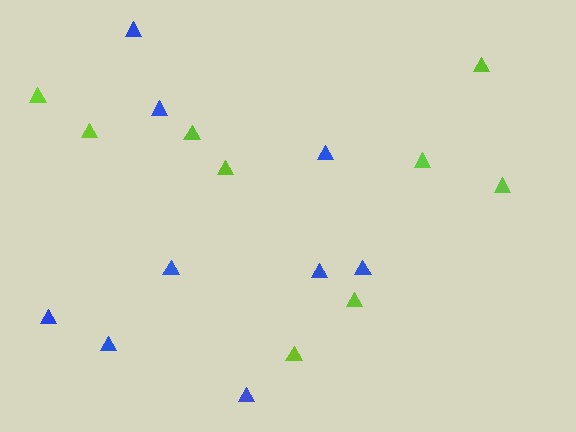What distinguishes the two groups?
There are 2 groups: one group of lime triangles (9) and one group of blue triangles (9).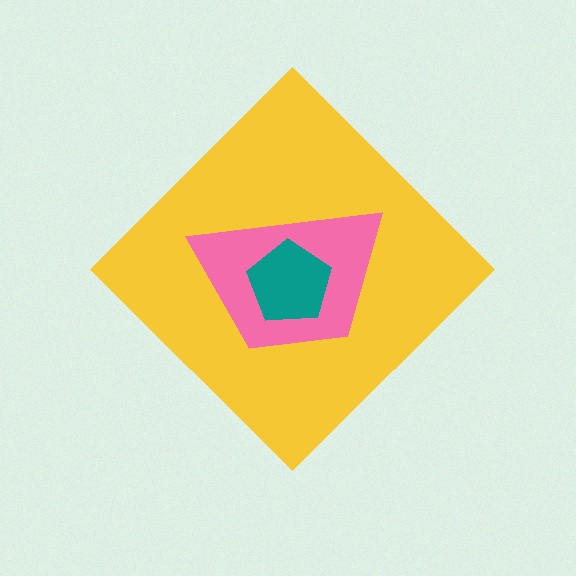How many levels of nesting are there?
3.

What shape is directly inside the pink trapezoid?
The teal pentagon.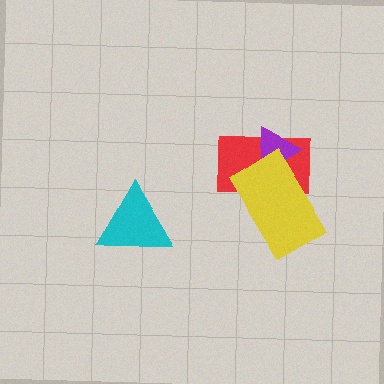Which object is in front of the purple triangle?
The yellow rectangle is in front of the purple triangle.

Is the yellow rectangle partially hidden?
No, no other shape covers it.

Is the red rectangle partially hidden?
Yes, it is partially covered by another shape.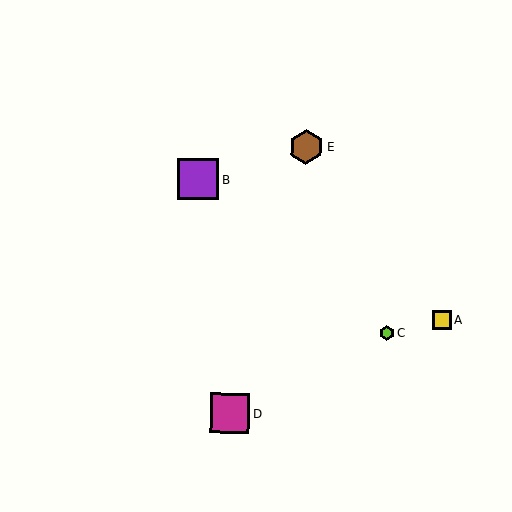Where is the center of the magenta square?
The center of the magenta square is at (230, 413).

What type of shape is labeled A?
Shape A is a yellow square.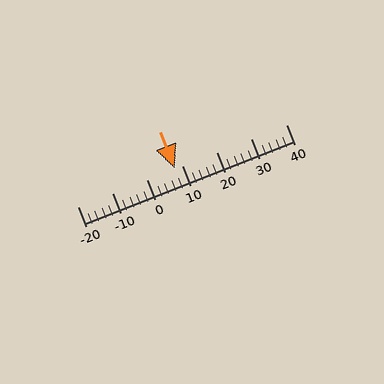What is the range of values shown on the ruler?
The ruler shows values from -20 to 40.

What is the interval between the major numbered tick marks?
The major tick marks are spaced 10 units apart.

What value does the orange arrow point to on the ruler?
The orange arrow points to approximately 8.